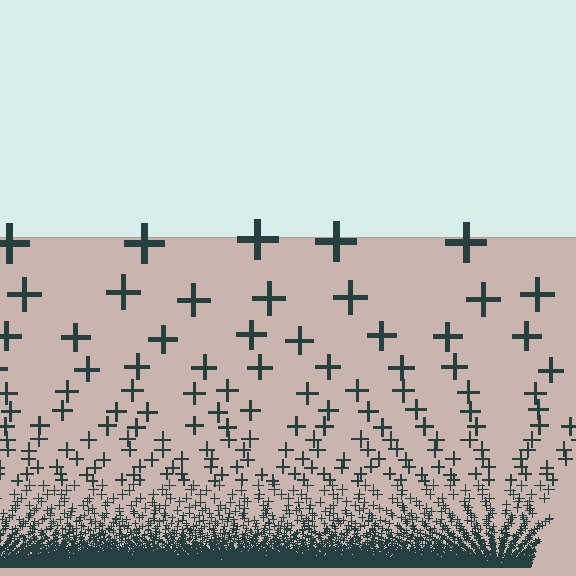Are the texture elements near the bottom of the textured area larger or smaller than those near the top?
Smaller. The gradient is inverted — elements near the bottom are smaller and denser.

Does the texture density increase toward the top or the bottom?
Density increases toward the bottom.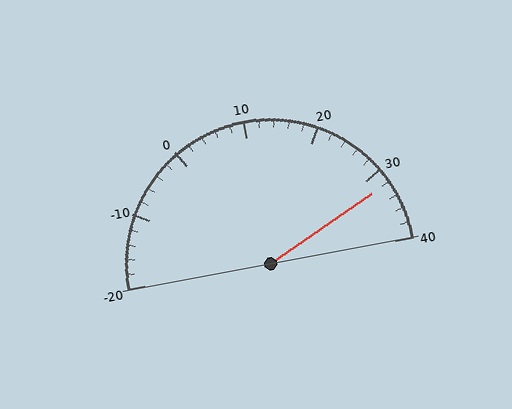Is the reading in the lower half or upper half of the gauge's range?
The reading is in the upper half of the range (-20 to 40).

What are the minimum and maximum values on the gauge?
The gauge ranges from -20 to 40.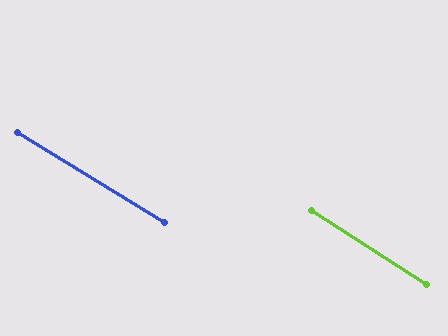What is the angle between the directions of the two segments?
Approximately 1 degree.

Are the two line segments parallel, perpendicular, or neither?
Parallel — their directions differ by only 1.3°.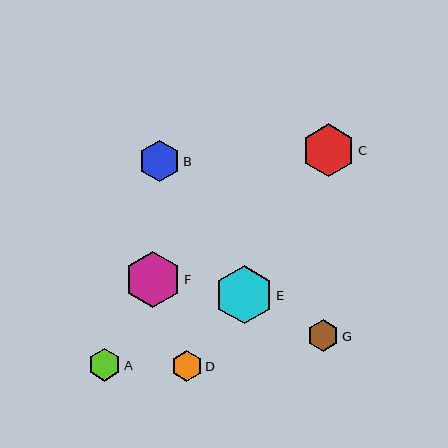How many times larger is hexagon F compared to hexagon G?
Hexagon F is approximately 1.8 times the size of hexagon G.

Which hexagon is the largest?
Hexagon E is the largest with a size of approximately 59 pixels.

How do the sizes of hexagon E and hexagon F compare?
Hexagon E and hexagon F are approximately the same size.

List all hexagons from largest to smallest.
From largest to smallest: E, F, C, B, A, G, D.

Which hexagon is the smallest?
Hexagon D is the smallest with a size of approximately 31 pixels.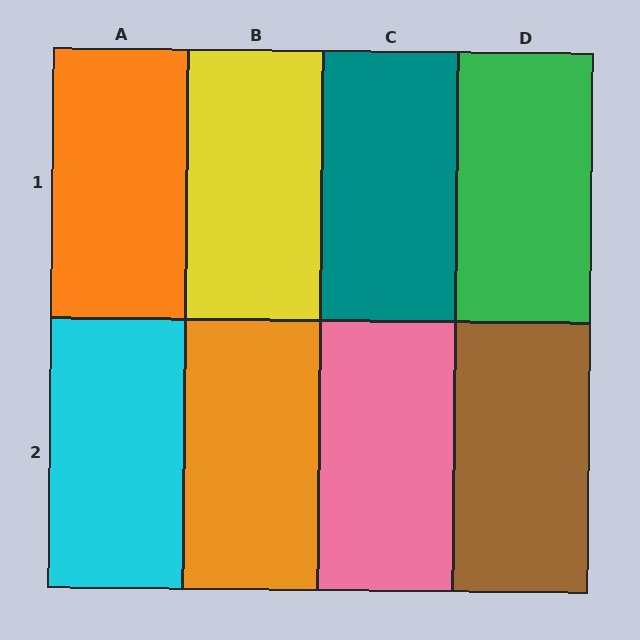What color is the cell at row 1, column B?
Yellow.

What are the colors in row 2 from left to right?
Cyan, orange, pink, brown.